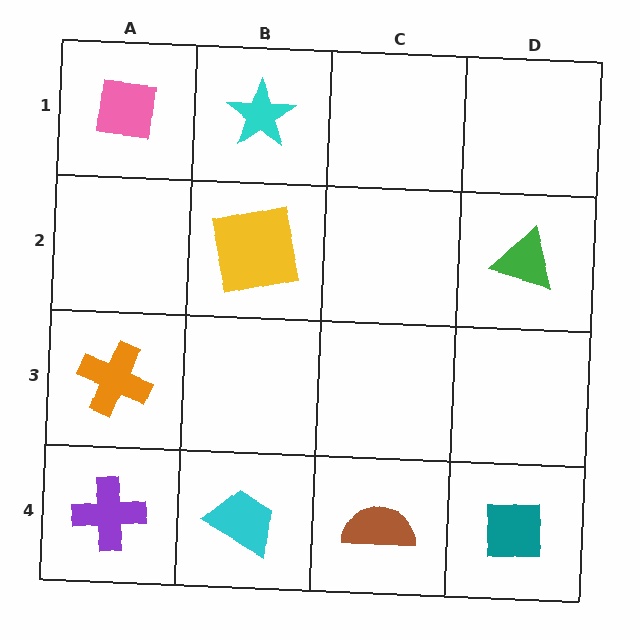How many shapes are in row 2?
2 shapes.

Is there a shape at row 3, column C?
No, that cell is empty.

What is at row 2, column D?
A green triangle.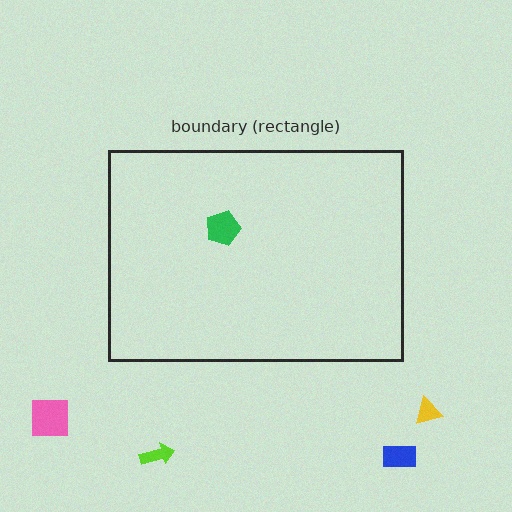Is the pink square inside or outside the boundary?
Outside.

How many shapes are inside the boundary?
1 inside, 4 outside.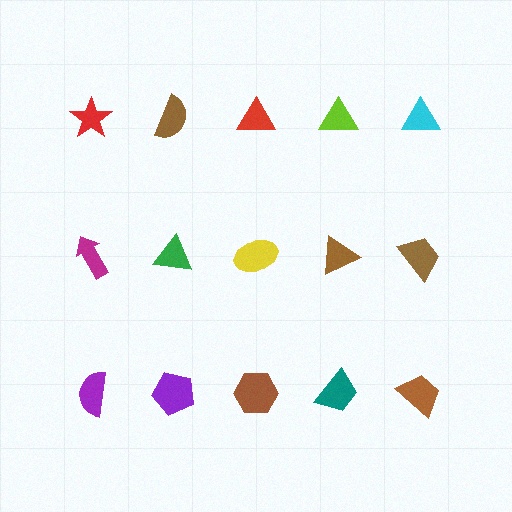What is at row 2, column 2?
A green triangle.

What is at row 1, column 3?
A red triangle.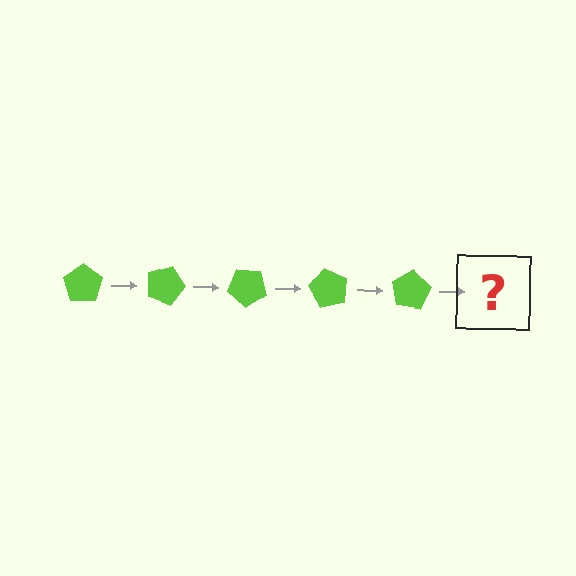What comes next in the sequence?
The next element should be a lime pentagon rotated 100 degrees.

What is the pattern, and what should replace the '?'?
The pattern is that the pentagon rotates 20 degrees each step. The '?' should be a lime pentagon rotated 100 degrees.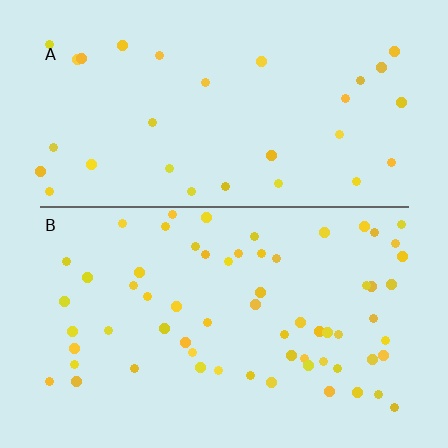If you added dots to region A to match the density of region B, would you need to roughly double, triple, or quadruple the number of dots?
Approximately double.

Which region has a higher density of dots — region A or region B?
B (the bottom).